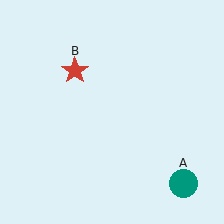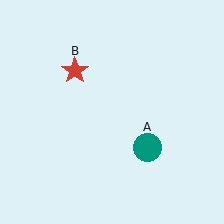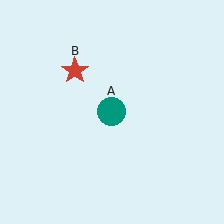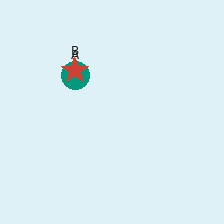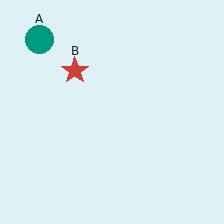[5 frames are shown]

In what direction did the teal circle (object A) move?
The teal circle (object A) moved up and to the left.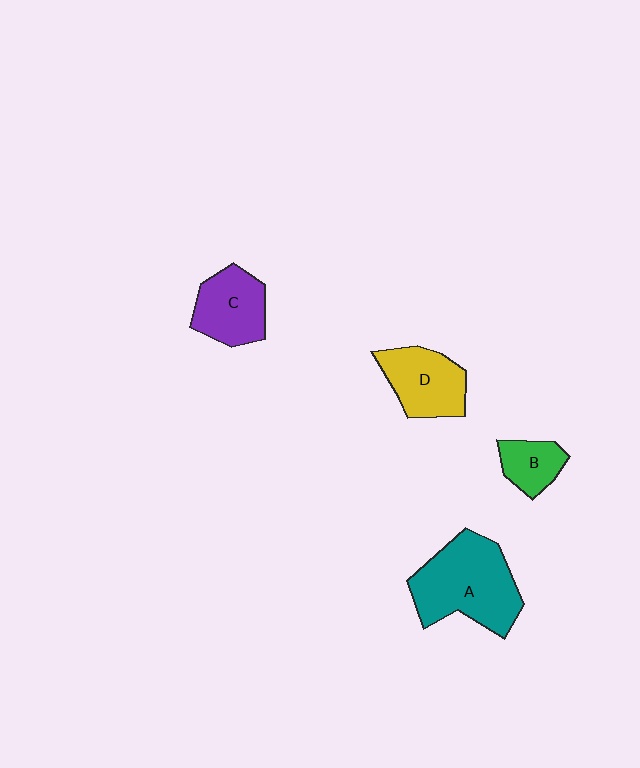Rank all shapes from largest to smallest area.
From largest to smallest: A (teal), D (yellow), C (purple), B (green).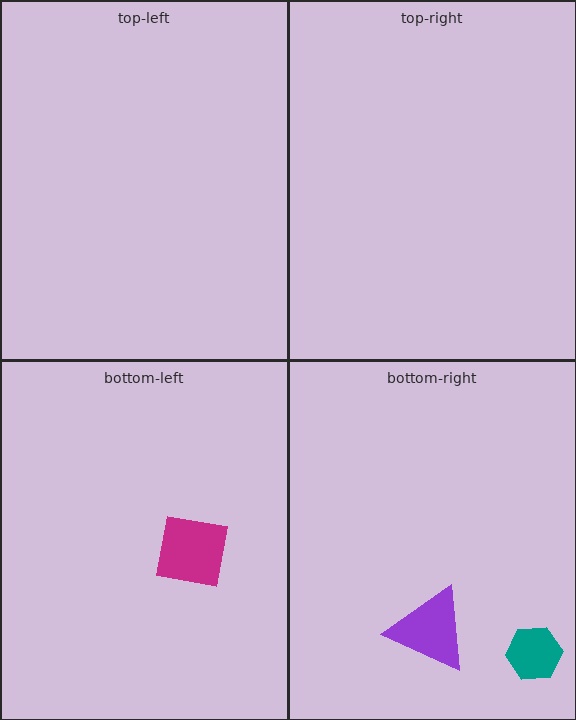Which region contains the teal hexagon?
The bottom-right region.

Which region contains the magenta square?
The bottom-left region.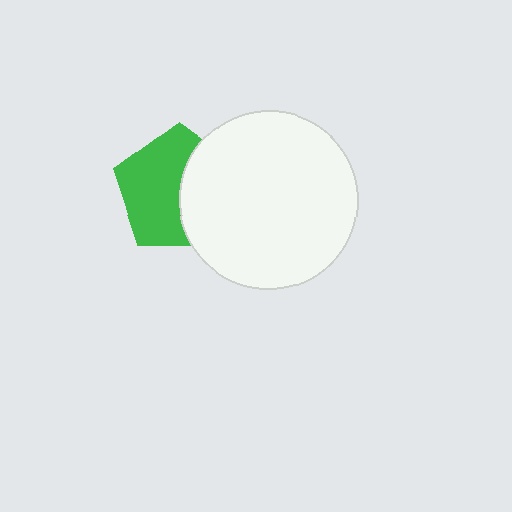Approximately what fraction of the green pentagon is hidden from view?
Roughly 42% of the green pentagon is hidden behind the white circle.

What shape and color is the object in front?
The object in front is a white circle.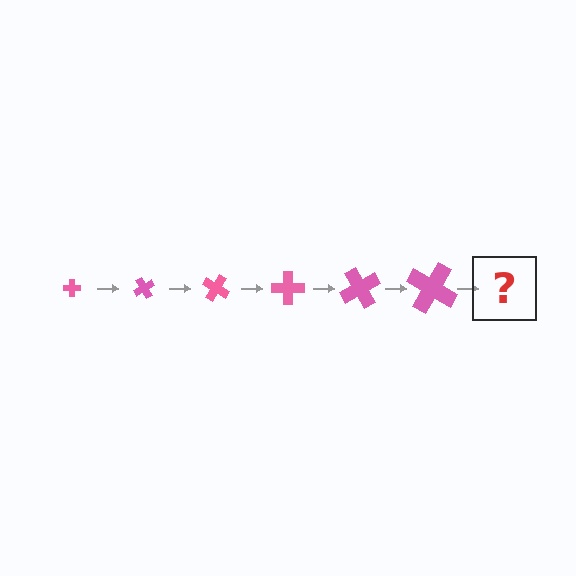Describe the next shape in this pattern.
It should be a cross, larger than the previous one and rotated 360 degrees from the start.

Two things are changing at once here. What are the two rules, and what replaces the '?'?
The two rules are that the cross grows larger each step and it rotates 60 degrees each step. The '?' should be a cross, larger than the previous one and rotated 360 degrees from the start.